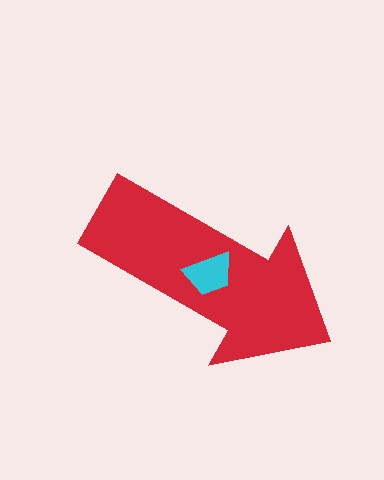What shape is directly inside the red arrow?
The cyan trapezoid.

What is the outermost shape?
The red arrow.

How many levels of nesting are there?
2.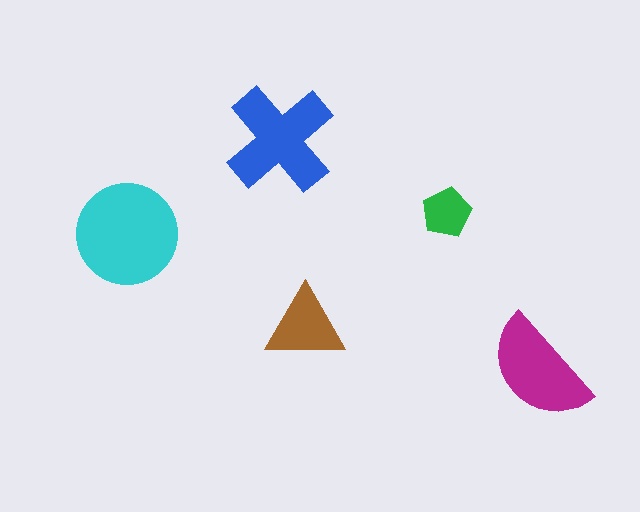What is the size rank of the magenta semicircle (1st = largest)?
3rd.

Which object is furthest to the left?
The cyan circle is leftmost.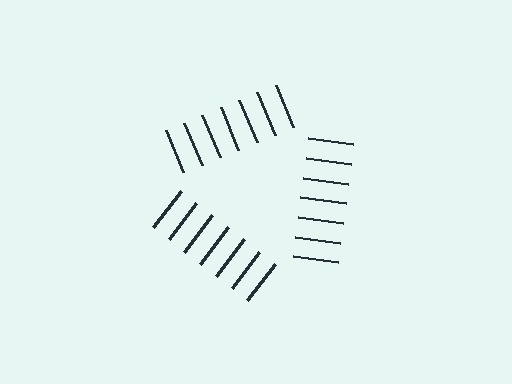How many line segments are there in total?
21 — 7 along each of the 3 edges.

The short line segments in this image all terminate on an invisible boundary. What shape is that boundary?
An illusory triangle — the line segments terminate on its edges but no continuous stroke is drawn.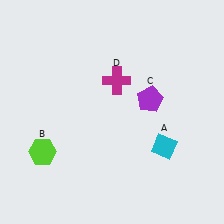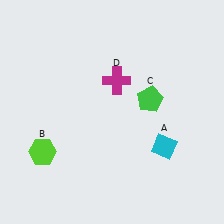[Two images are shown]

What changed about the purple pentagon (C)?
In Image 1, C is purple. In Image 2, it changed to green.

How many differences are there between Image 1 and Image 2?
There is 1 difference between the two images.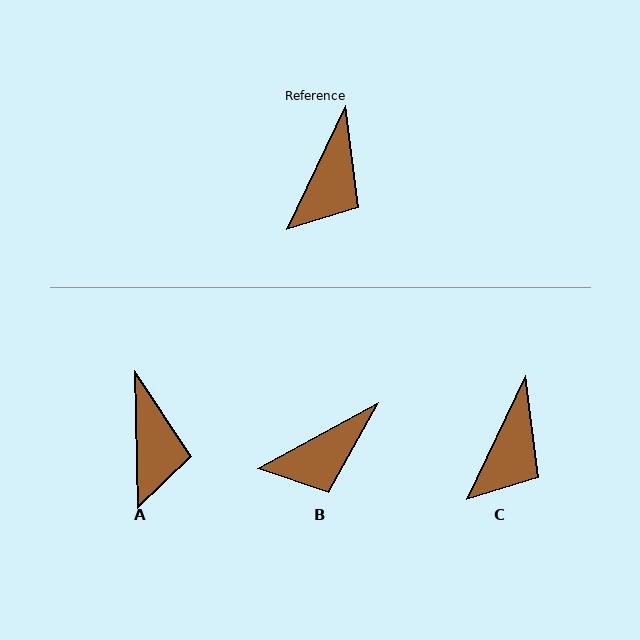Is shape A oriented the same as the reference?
No, it is off by about 27 degrees.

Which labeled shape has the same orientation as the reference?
C.